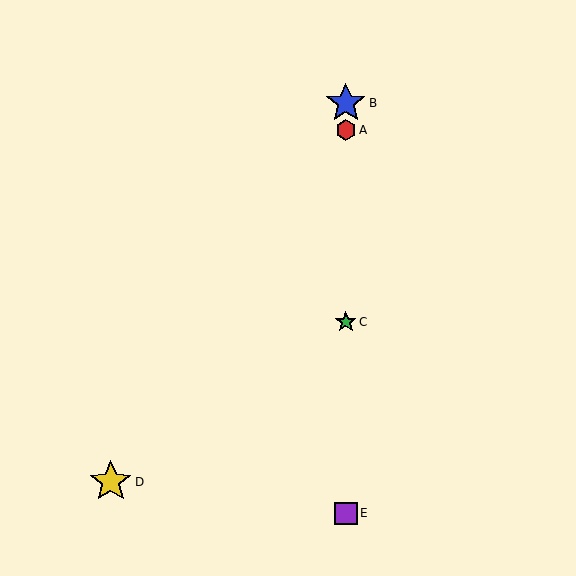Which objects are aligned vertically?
Objects A, B, C, E are aligned vertically.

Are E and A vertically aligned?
Yes, both are at x≈346.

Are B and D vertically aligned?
No, B is at x≈346 and D is at x≈111.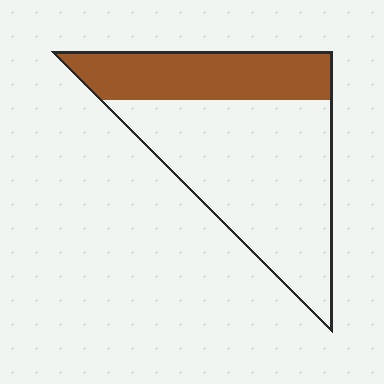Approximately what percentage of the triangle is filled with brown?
Approximately 30%.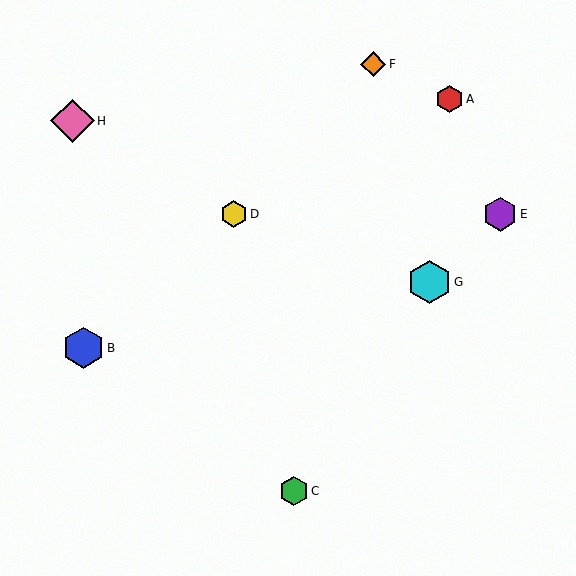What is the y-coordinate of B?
Object B is at y≈348.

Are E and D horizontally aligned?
Yes, both are at y≈214.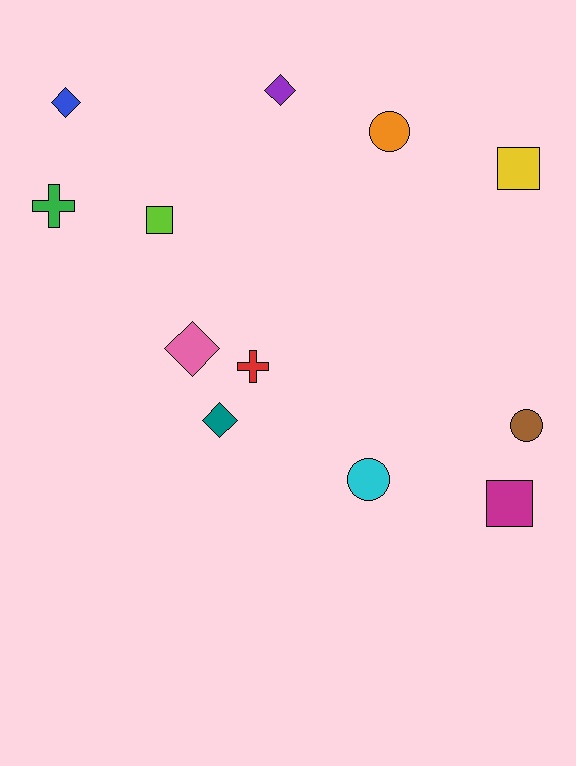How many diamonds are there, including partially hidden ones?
There are 4 diamonds.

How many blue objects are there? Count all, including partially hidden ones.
There is 1 blue object.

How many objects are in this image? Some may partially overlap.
There are 12 objects.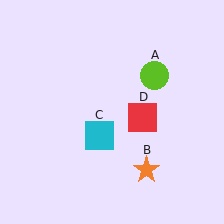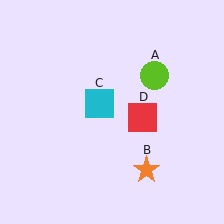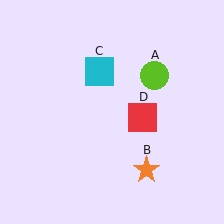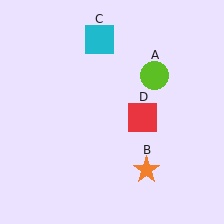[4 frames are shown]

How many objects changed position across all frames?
1 object changed position: cyan square (object C).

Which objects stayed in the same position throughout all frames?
Lime circle (object A) and orange star (object B) and red square (object D) remained stationary.